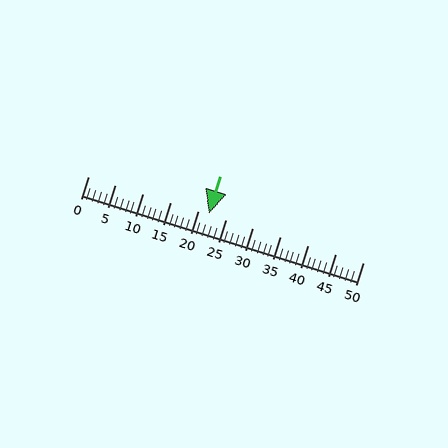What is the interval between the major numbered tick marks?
The major tick marks are spaced 5 units apart.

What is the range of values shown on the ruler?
The ruler shows values from 0 to 50.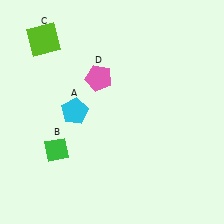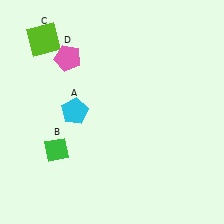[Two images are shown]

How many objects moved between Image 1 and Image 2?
1 object moved between the two images.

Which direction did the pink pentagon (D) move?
The pink pentagon (D) moved left.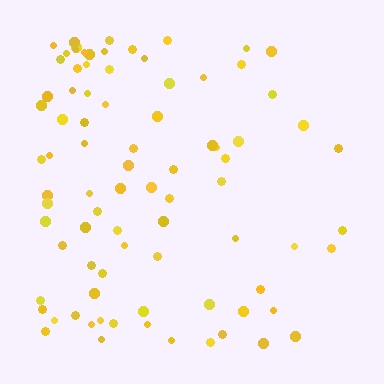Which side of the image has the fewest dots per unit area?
The right.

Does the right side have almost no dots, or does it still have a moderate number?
Still a moderate number, just noticeably fewer than the left.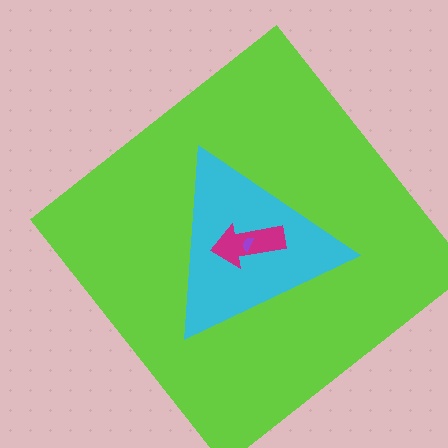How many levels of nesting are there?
4.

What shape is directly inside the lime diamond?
The cyan triangle.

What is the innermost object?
The purple semicircle.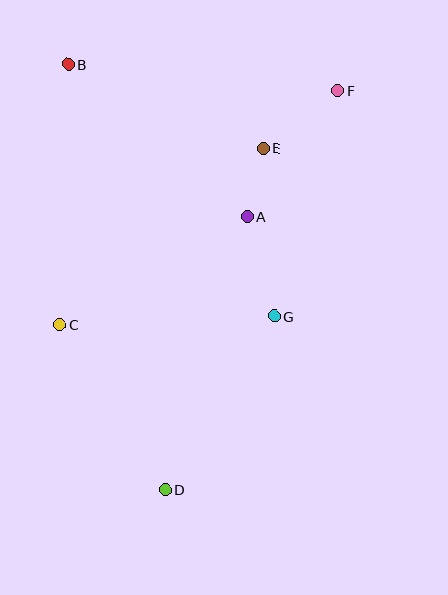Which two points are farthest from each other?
Points B and D are farthest from each other.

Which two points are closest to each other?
Points A and E are closest to each other.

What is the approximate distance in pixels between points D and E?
The distance between D and E is approximately 355 pixels.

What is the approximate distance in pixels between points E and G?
The distance between E and G is approximately 168 pixels.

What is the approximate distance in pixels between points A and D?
The distance between A and D is approximately 285 pixels.